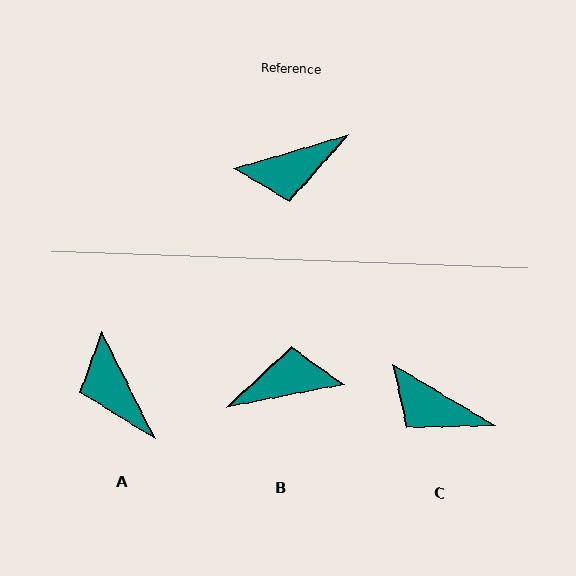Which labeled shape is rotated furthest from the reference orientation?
B, about 174 degrees away.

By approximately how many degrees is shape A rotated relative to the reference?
Approximately 80 degrees clockwise.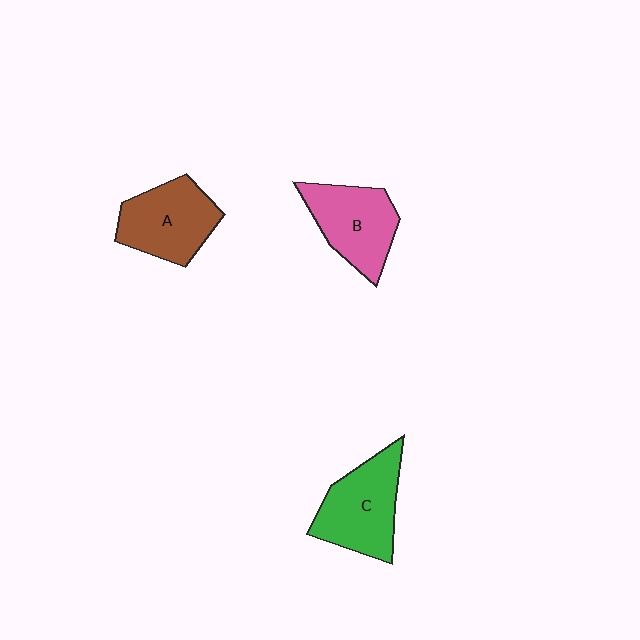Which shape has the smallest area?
Shape B (pink).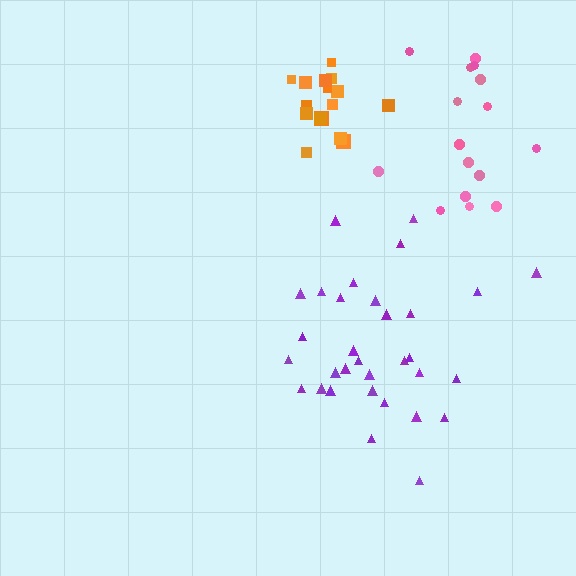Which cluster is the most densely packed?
Orange.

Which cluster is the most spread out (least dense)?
Pink.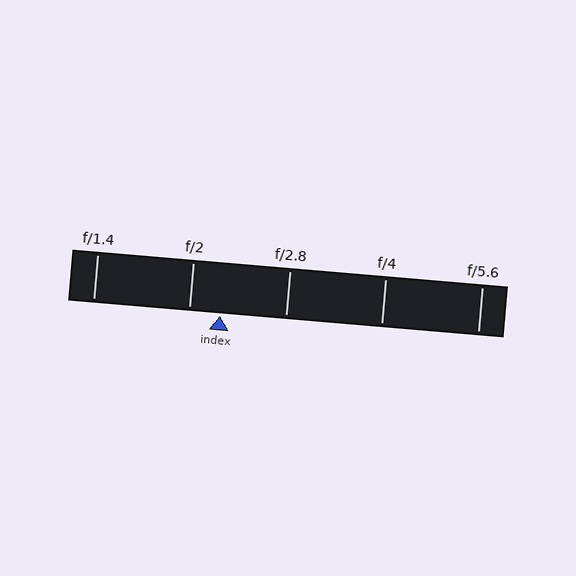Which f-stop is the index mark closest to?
The index mark is closest to f/2.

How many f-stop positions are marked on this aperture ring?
There are 5 f-stop positions marked.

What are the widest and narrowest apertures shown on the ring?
The widest aperture shown is f/1.4 and the narrowest is f/5.6.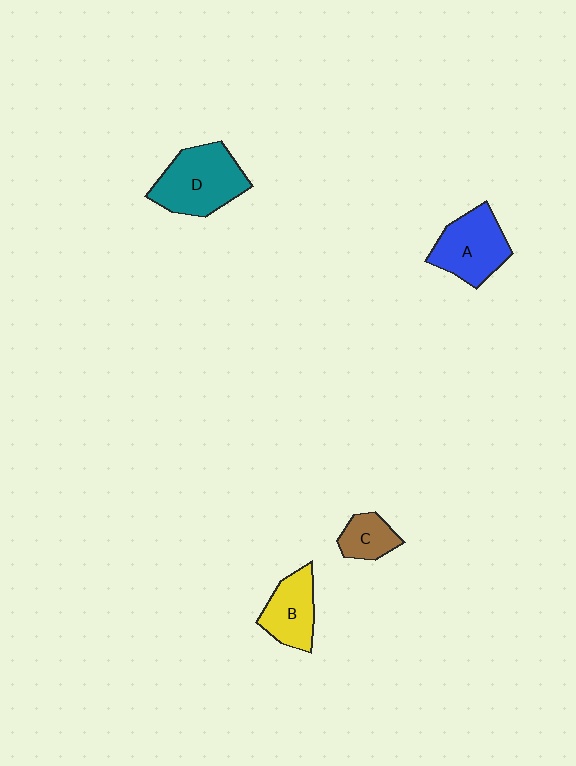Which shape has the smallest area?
Shape C (brown).